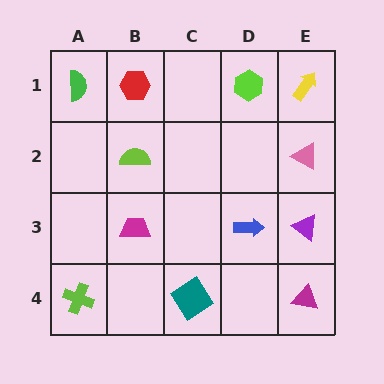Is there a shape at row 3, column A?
No, that cell is empty.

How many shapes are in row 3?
3 shapes.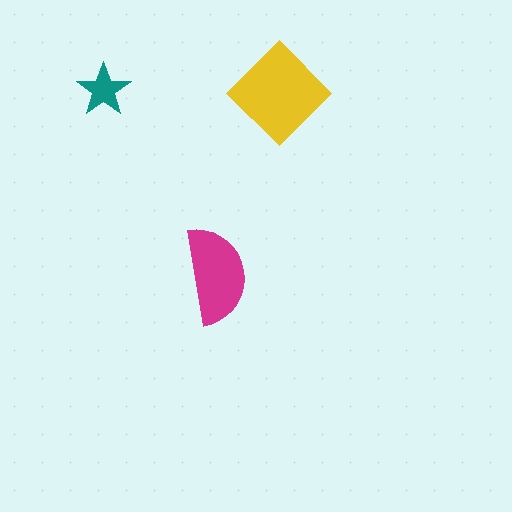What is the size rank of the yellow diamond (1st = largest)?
1st.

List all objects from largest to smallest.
The yellow diamond, the magenta semicircle, the teal star.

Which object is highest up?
The teal star is topmost.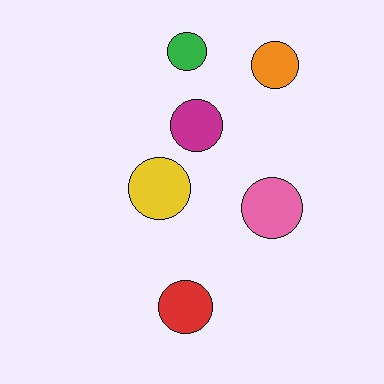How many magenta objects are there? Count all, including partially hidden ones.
There is 1 magenta object.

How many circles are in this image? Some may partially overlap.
There are 6 circles.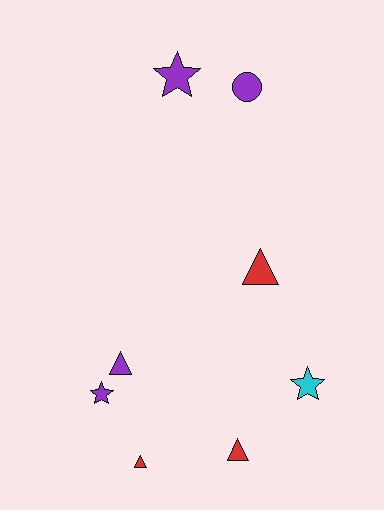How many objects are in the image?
There are 8 objects.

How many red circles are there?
There are no red circles.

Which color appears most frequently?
Purple, with 4 objects.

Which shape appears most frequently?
Triangle, with 4 objects.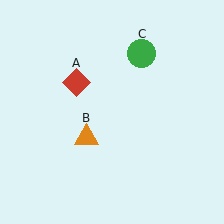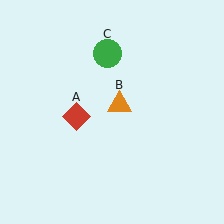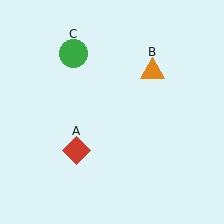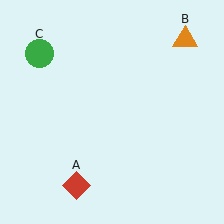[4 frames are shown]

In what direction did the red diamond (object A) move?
The red diamond (object A) moved down.